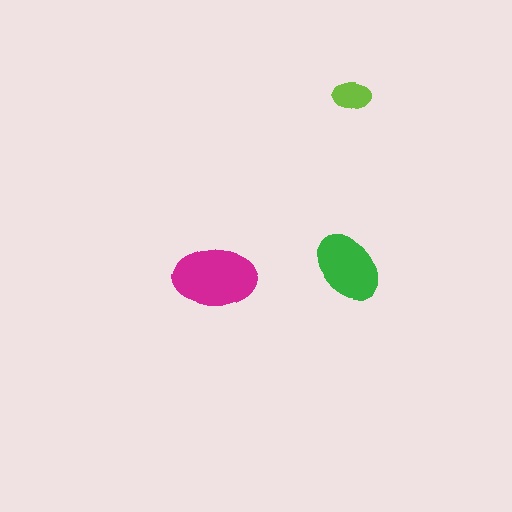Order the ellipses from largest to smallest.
the magenta one, the green one, the lime one.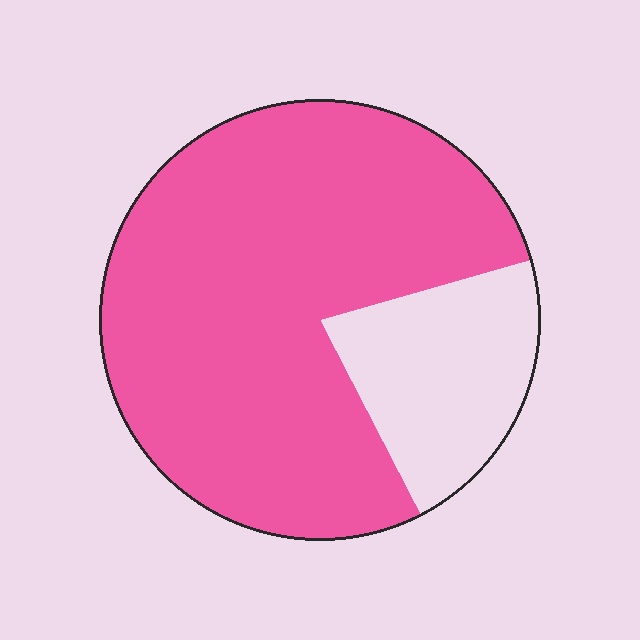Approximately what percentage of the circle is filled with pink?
Approximately 80%.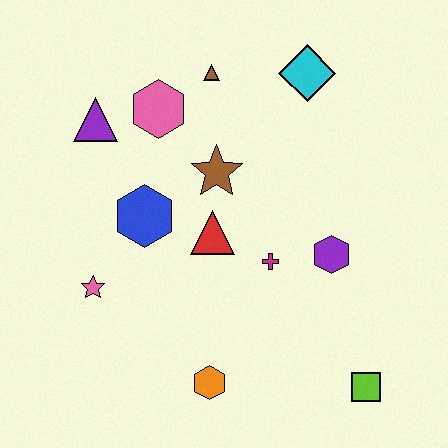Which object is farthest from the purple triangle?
The lime square is farthest from the purple triangle.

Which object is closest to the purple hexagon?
The magenta cross is closest to the purple hexagon.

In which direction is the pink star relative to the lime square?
The pink star is to the left of the lime square.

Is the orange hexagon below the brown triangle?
Yes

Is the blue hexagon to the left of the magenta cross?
Yes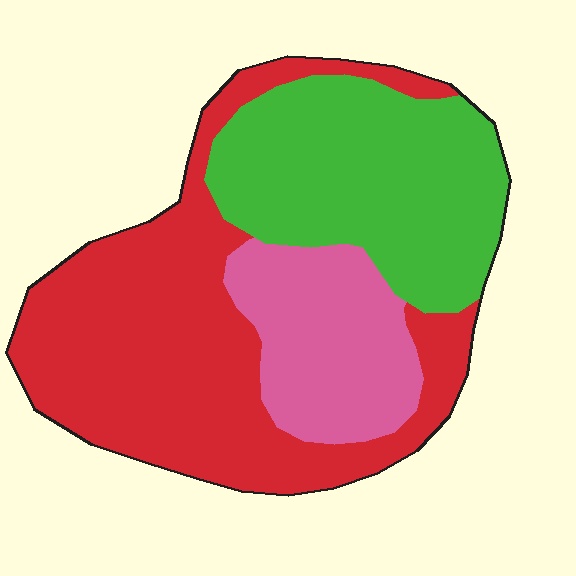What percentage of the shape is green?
Green covers about 35% of the shape.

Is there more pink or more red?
Red.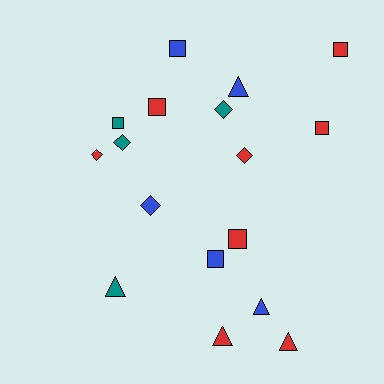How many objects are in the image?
There are 17 objects.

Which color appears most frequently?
Red, with 8 objects.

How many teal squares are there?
There is 1 teal square.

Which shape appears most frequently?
Square, with 7 objects.